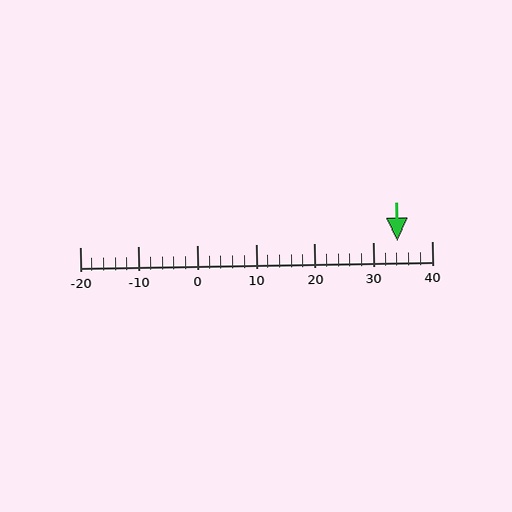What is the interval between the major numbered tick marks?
The major tick marks are spaced 10 units apart.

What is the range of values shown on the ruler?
The ruler shows values from -20 to 40.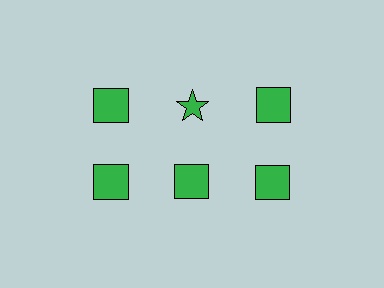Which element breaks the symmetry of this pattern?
The green star in the top row, second from left column breaks the symmetry. All other shapes are green squares.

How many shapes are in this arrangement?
There are 6 shapes arranged in a grid pattern.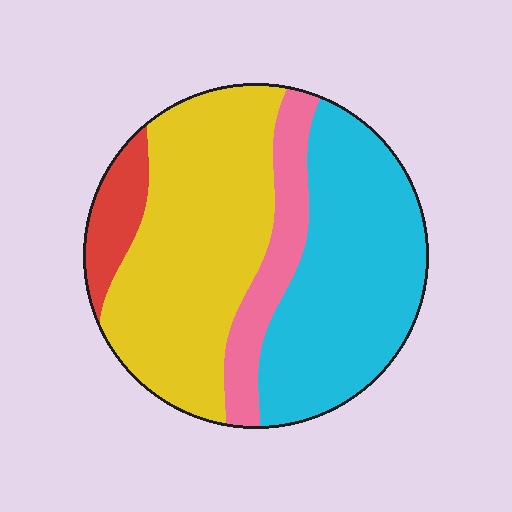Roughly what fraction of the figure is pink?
Pink takes up about one eighth (1/8) of the figure.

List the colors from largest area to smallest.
From largest to smallest: yellow, cyan, pink, red.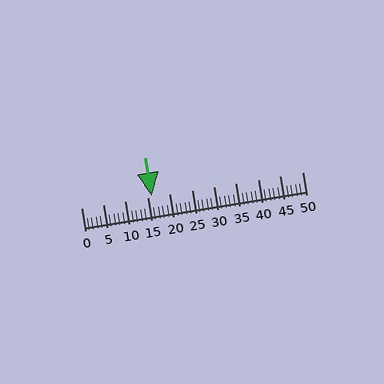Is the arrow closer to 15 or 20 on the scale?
The arrow is closer to 15.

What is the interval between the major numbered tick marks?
The major tick marks are spaced 5 units apart.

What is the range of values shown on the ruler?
The ruler shows values from 0 to 50.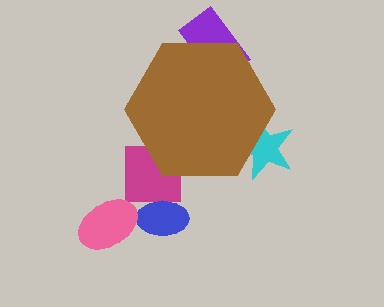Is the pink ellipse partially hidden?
No, the pink ellipse is fully visible.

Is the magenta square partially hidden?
Yes, the magenta square is partially hidden behind the brown hexagon.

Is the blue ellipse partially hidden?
No, the blue ellipse is fully visible.